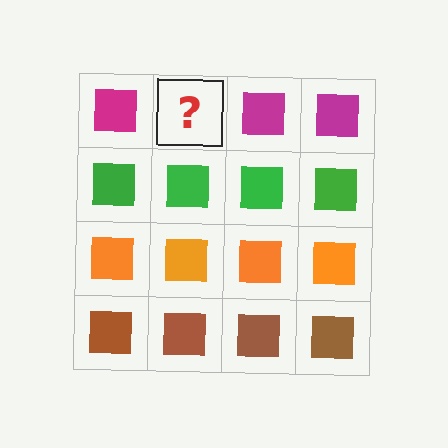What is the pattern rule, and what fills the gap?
The rule is that each row has a consistent color. The gap should be filled with a magenta square.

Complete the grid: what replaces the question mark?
The question mark should be replaced with a magenta square.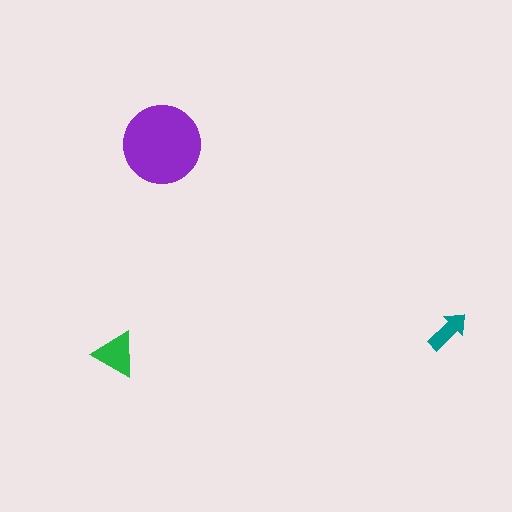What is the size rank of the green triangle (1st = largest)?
2nd.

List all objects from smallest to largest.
The teal arrow, the green triangle, the purple circle.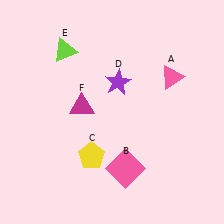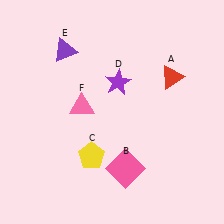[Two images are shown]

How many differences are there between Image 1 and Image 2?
There are 3 differences between the two images.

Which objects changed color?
A changed from pink to red. E changed from lime to purple. F changed from magenta to pink.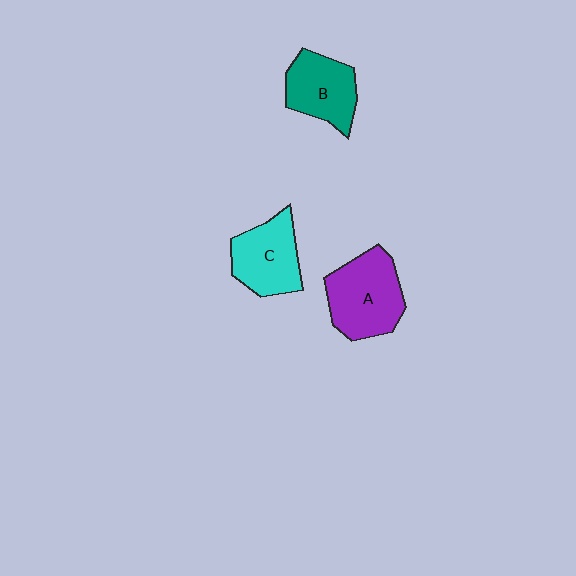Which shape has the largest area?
Shape A (purple).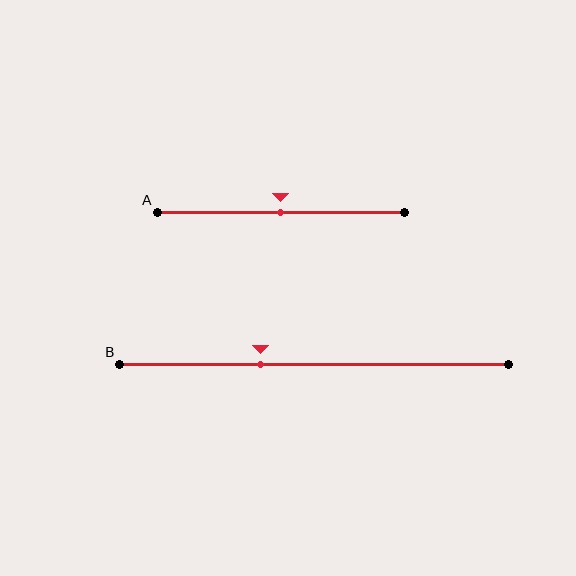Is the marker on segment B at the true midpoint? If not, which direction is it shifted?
No, the marker on segment B is shifted to the left by about 14% of the segment length.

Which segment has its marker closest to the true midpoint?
Segment A has its marker closest to the true midpoint.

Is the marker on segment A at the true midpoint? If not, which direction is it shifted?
Yes, the marker on segment A is at the true midpoint.